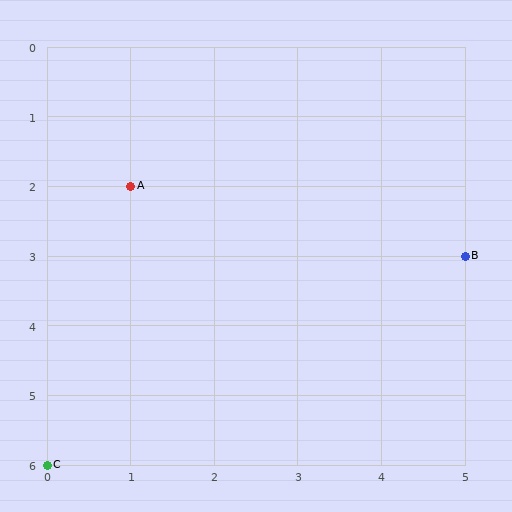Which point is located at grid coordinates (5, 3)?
Point B is at (5, 3).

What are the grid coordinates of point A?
Point A is at grid coordinates (1, 2).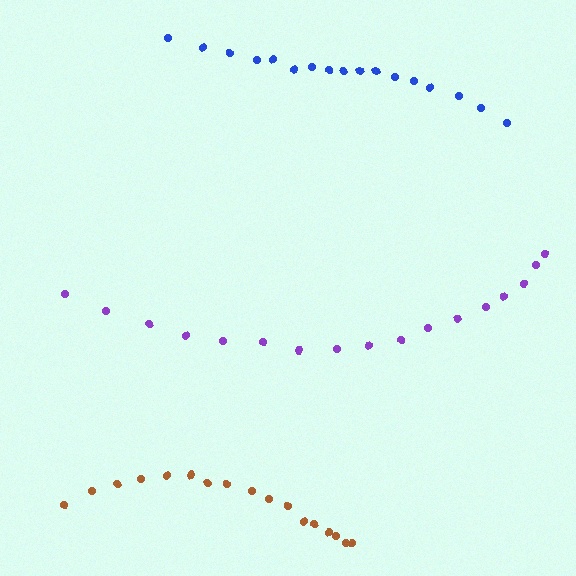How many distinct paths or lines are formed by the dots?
There are 3 distinct paths.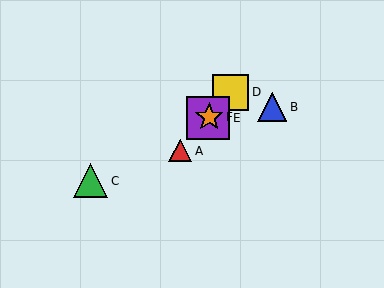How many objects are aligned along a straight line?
4 objects (A, D, E, F) are aligned along a straight line.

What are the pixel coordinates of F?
Object F is at (209, 117).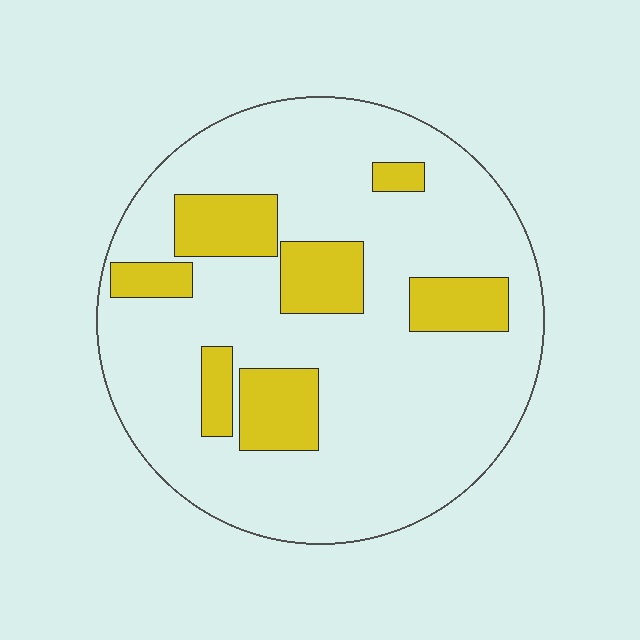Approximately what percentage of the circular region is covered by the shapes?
Approximately 20%.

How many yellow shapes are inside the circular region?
7.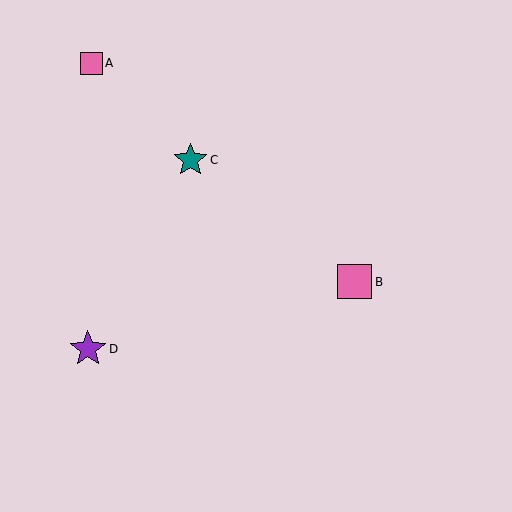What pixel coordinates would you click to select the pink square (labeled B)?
Click at (355, 282) to select the pink square B.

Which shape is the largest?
The purple star (labeled D) is the largest.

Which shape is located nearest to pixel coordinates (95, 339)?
The purple star (labeled D) at (88, 349) is nearest to that location.